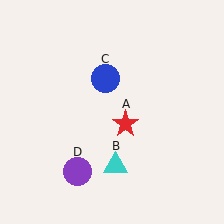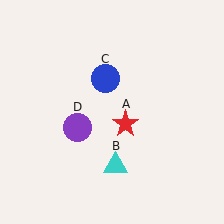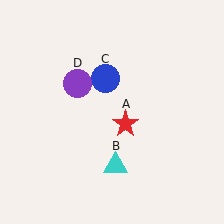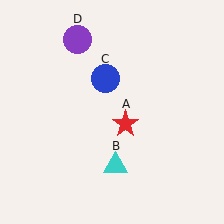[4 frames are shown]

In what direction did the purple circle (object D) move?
The purple circle (object D) moved up.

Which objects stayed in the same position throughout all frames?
Red star (object A) and cyan triangle (object B) and blue circle (object C) remained stationary.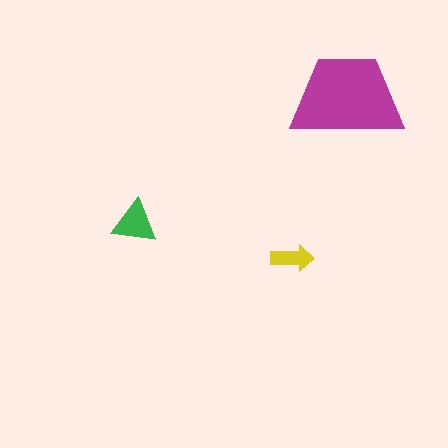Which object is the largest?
The magenta trapezoid.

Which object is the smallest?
The yellow arrow.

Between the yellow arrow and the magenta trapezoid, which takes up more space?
The magenta trapezoid.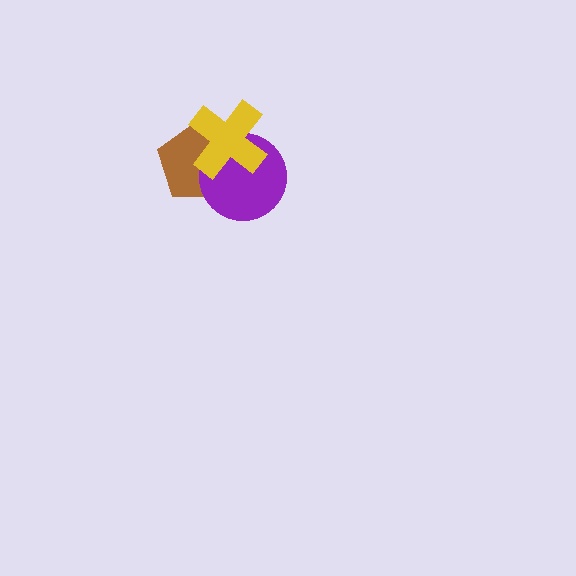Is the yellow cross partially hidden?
No, no other shape covers it.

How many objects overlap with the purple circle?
2 objects overlap with the purple circle.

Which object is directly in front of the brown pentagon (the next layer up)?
The purple circle is directly in front of the brown pentagon.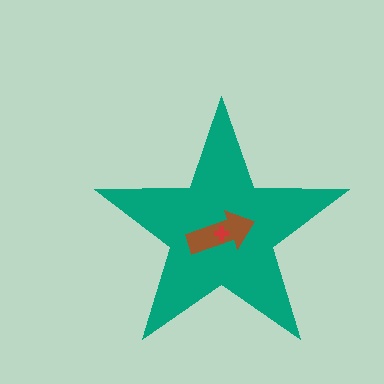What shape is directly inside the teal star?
The brown arrow.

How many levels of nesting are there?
3.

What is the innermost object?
The red cross.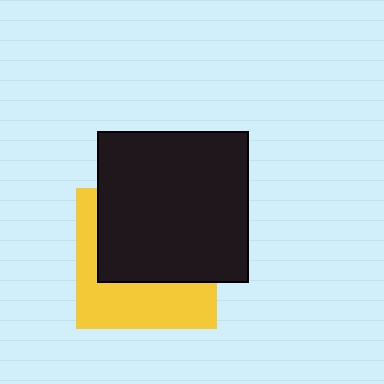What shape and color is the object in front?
The object in front is a black square.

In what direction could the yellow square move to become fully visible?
The yellow square could move down. That would shift it out from behind the black square entirely.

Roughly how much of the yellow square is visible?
A small part of it is visible (roughly 43%).